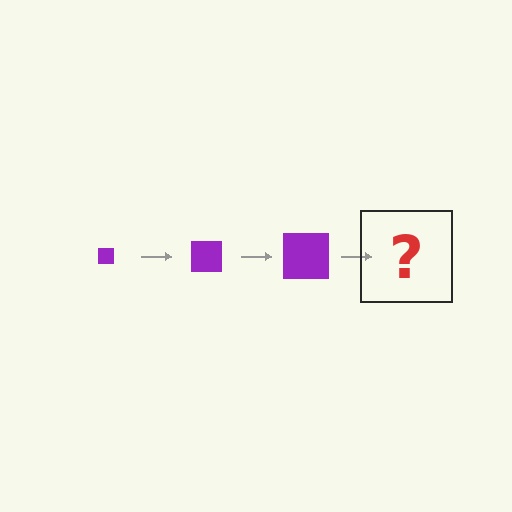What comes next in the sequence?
The next element should be a purple square, larger than the previous one.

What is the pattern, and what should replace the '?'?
The pattern is that the square gets progressively larger each step. The '?' should be a purple square, larger than the previous one.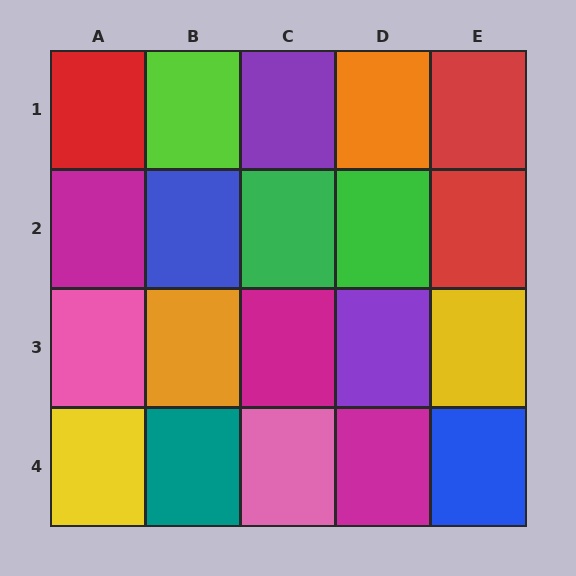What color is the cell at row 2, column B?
Blue.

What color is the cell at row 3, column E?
Yellow.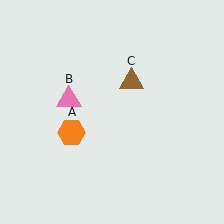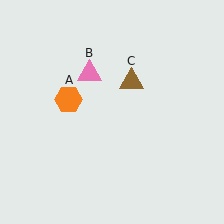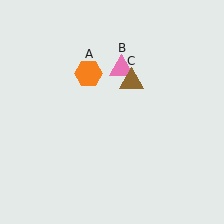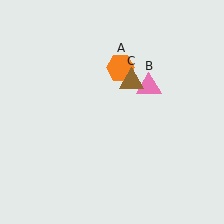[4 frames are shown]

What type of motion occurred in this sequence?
The orange hexagon (object A), pink triangle (object B) rotated clockwise around the center of the scene.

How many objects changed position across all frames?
2 objects changed position: orange hexagon (object A), pink triangle (object B).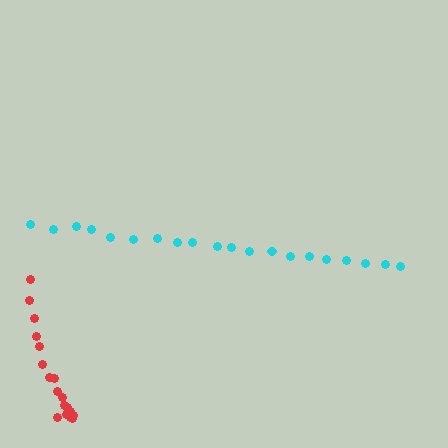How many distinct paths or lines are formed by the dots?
There are 2 distinct paths.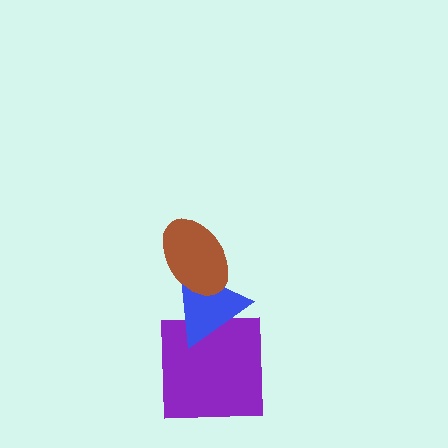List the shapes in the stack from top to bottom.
From top to bottom: the brown ellipse, the blue triangle, the purple square.